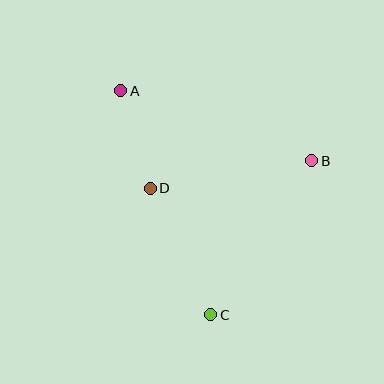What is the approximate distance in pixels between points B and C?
The distance between B and C is approximately 185 pixels.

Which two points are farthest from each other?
Points A and C are farthest from each other.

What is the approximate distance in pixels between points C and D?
The distance between C and D is approximately 140 pixels.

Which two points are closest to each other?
Points A and D are closest to each other.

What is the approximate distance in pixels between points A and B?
The distance between A and B is approximately 203 pixels.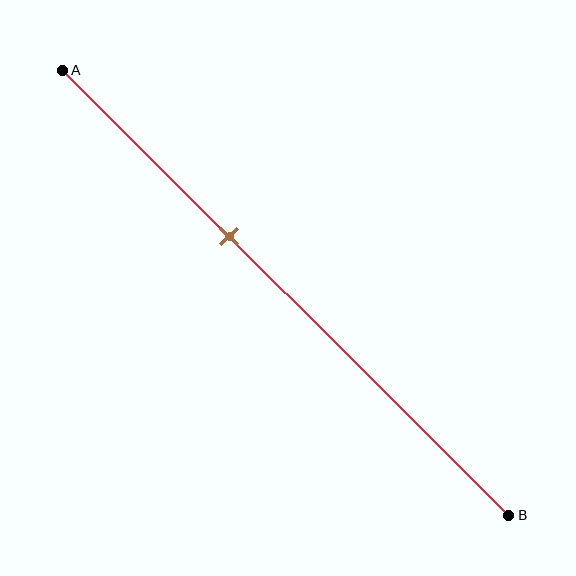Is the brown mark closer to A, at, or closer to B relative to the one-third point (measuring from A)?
The brown mark is closer to point B than the one-third point of segment AB.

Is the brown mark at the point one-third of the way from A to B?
No, the mark is at about 35% from A, not at the 33% one-third point.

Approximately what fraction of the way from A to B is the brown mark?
The brown mark is approximately 35% of the way from A to B.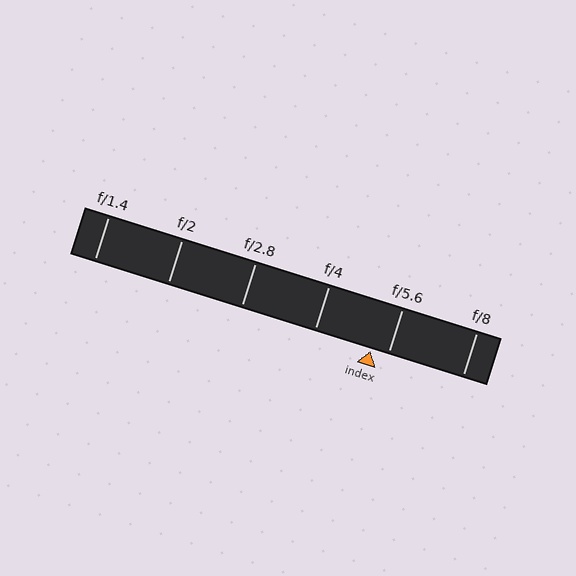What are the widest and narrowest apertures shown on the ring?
The widest aperture shown is f/1.4 and the narrowest is f/8.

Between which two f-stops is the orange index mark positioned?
The index mark is between f/4 and f/5.6.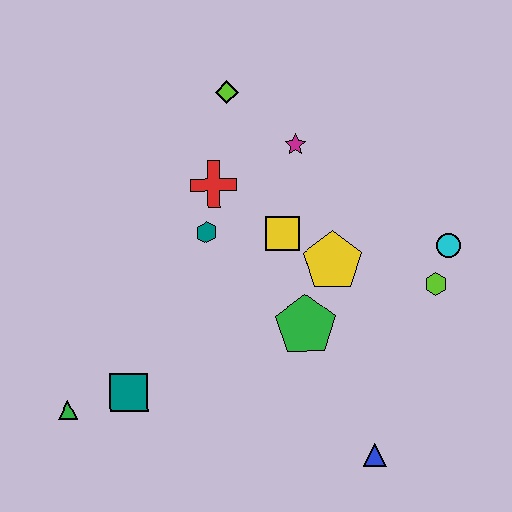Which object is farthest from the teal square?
The cyan circle is farthest from the teal square.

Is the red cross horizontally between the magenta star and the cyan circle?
No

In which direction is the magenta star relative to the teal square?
The magenta star is above the teal square.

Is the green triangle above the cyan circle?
No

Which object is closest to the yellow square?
The yellow pentagon is closest to the yellow square.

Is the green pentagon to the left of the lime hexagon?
Yes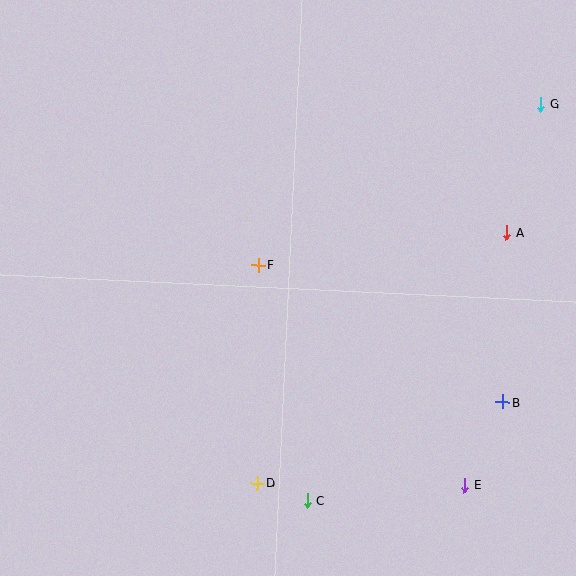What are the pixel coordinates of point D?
Point D is at (257, 483).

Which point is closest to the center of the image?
Point F at (258, 265) is closest to the center.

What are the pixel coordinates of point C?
Point C is at (307, 501).